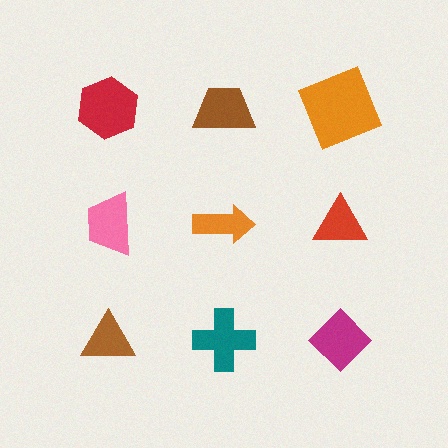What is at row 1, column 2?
A brown trapezoid.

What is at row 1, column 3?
An orange square.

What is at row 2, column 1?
A pink trapezoid.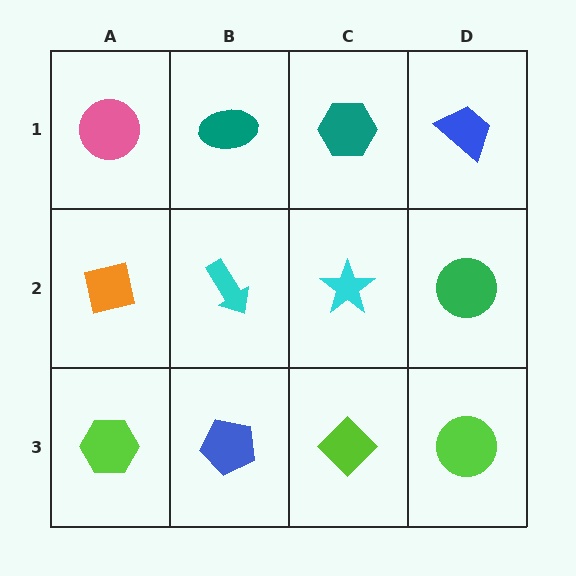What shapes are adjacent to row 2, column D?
A blue trapezoid (row 1, column D), a lime circle (row 3, column D), a cyan star (row 2, column C).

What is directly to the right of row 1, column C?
A blue trapezoid.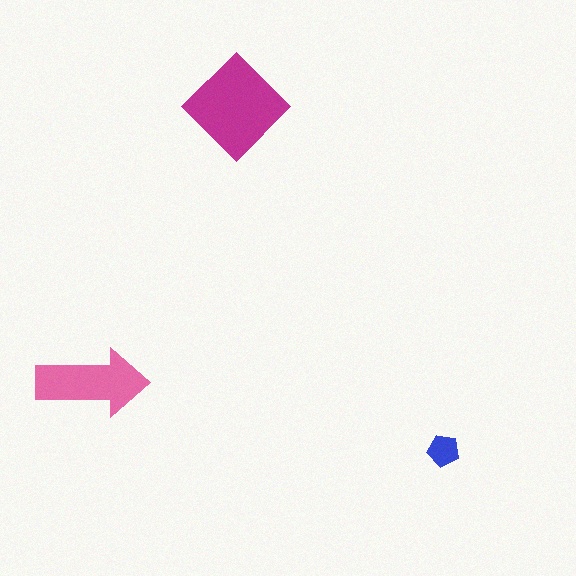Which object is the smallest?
The blue pentagon.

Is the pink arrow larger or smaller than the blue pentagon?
Larger.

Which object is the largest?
The magenta diamond.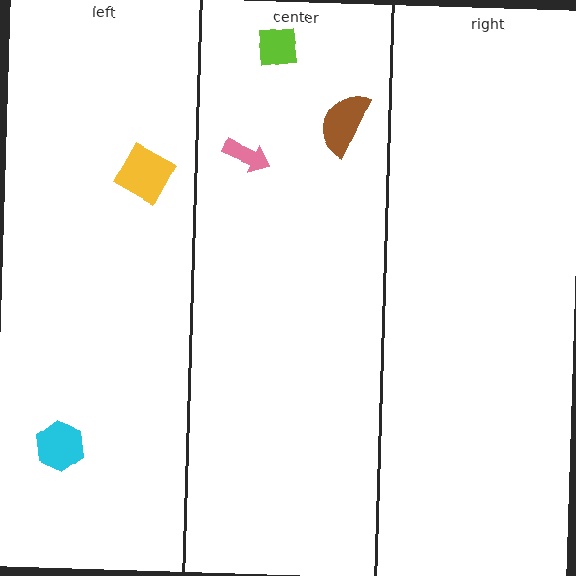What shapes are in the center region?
The lime square, the pink arrow, the brown semicircle.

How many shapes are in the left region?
2.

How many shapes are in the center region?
3.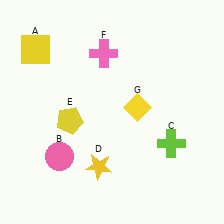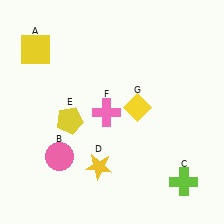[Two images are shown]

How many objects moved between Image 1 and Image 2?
2 objects moved between the two images.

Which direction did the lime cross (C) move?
The lime cross (C) moved down.